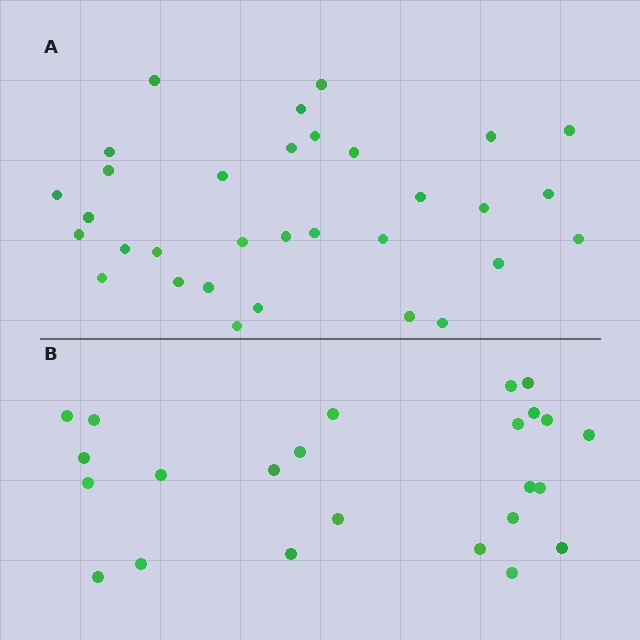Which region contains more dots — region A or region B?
Region A (the top region) has more dots.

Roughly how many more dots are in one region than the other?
Region A has roughly 8 or so more dots than region B.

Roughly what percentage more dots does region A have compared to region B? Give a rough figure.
About 35% more.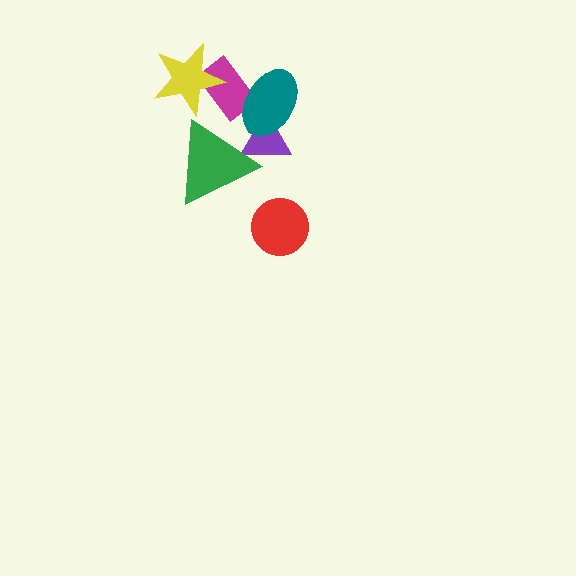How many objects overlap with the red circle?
0 objects overlap with the red circle.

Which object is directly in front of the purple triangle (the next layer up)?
The teal ellipse is directly in front of the purple triangle.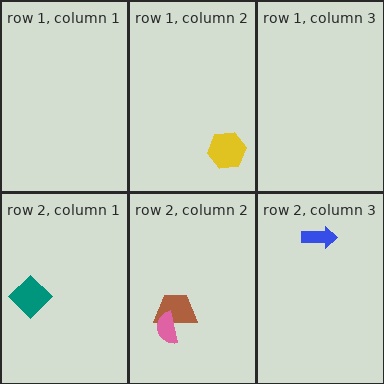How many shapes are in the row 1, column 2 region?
1.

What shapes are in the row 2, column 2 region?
The brown trapezoid, the pink semicircle.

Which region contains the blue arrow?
The row 2, column 3 region.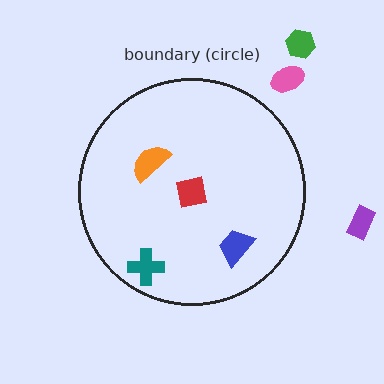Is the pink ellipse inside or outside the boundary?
Outside.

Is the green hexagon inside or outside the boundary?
Outside.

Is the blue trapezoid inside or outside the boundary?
Inside.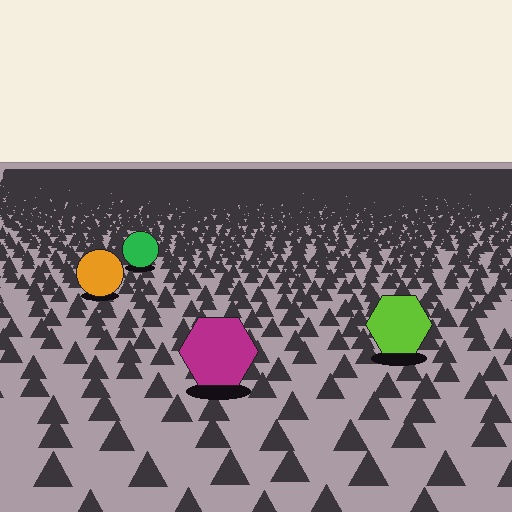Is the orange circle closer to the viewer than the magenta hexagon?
No. The magenta hexagon is closer — you can tell from the texture gradient: the ground texture is coarser near it.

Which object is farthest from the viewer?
The green circle is farthest from the viewer. It appears smaller and the ground texture around it is denser.